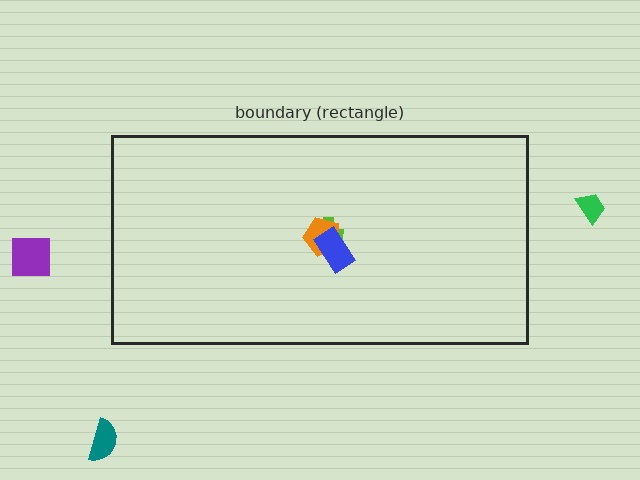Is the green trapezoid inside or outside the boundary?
Outside.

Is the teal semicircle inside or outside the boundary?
Outside.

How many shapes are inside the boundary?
3 inside, 3 outside.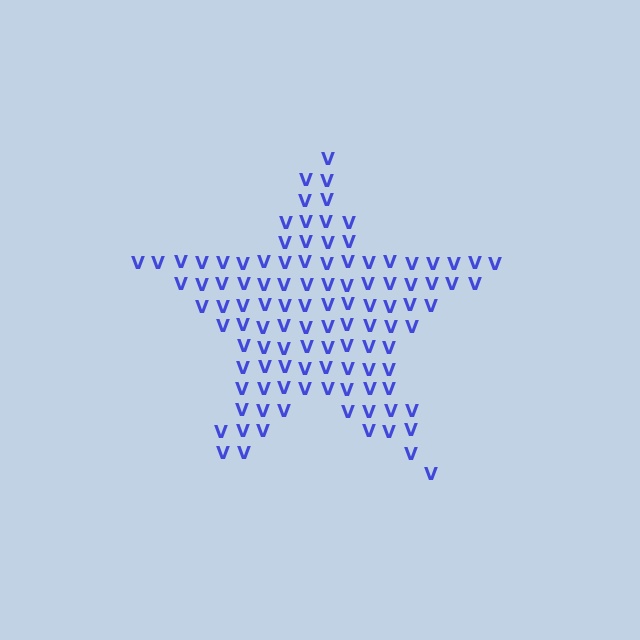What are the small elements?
The small elements are letter V's.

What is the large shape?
The large shape is a star.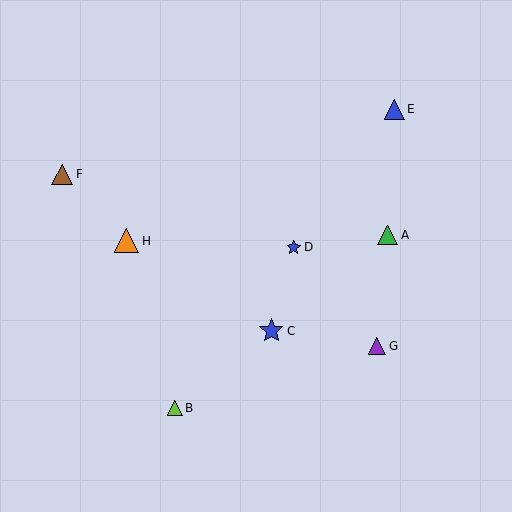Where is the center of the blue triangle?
The center of the blue triangle is at (395, 109).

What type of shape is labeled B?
Shape B is a lime triangle.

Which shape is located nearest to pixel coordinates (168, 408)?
The lime triangle (labeled B) at (175, 408) is nearest to that location.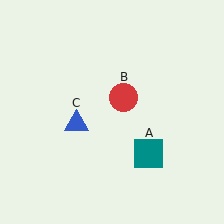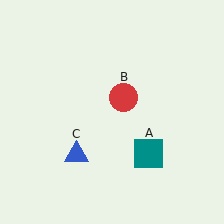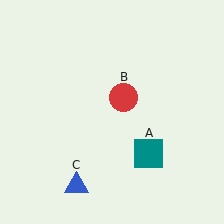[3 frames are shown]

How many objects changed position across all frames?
1 object changed position: blue triangle (object C).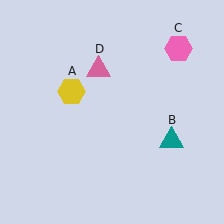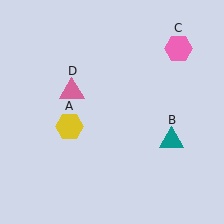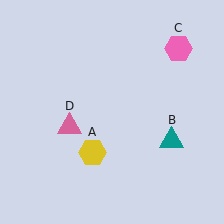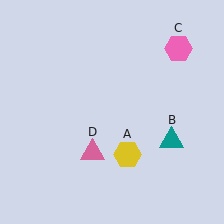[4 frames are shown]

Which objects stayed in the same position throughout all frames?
Teal triangle (object B) and pink hexagon (object C) remained stationary.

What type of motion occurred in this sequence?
The yellow hexagon (object A), pink triangle (object D) rotated counterclockwise around the center of the scene.